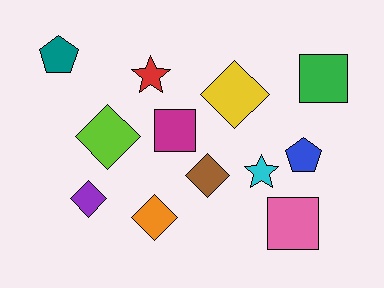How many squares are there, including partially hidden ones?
There are 3 squares.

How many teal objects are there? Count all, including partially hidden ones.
There is 1 teal object.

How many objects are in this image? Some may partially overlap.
There are 12 objects.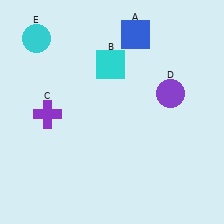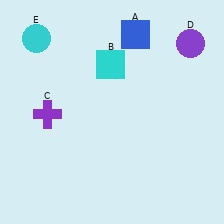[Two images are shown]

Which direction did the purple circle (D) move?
The purple circle (D) moved up.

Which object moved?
The purple circle (D) moved up.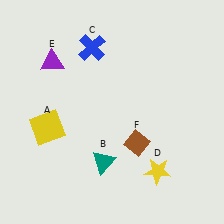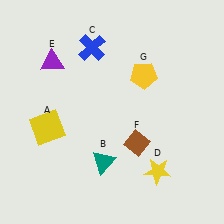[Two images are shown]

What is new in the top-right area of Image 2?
A yellow pentagon (G) was added in the top-right area of Image 2.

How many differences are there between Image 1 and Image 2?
There is 1 difference between the two images.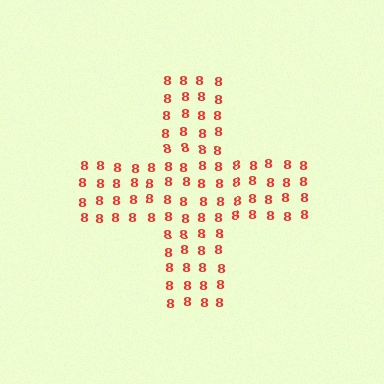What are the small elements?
The small elements are digit 8's.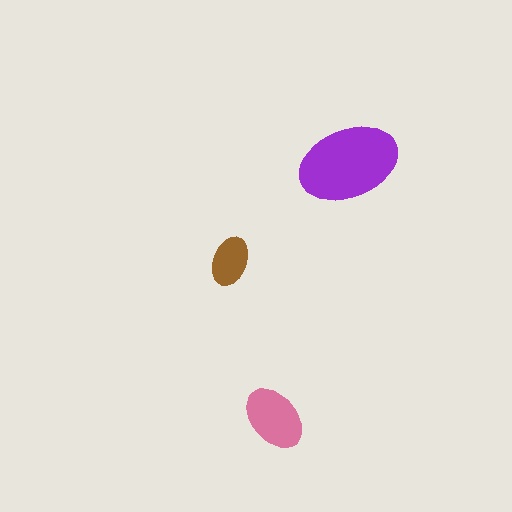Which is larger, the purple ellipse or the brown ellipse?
The purple one.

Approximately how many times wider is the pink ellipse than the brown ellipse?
About 1.5 times wider.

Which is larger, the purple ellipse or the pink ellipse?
The purple one.